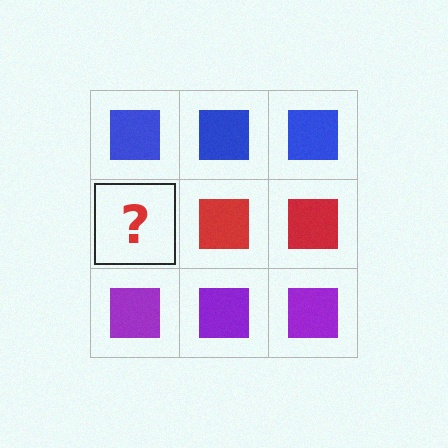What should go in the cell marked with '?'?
The missing cell should contain a red square.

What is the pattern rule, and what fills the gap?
The rule is that each row has a consistent color. The gap should be filled with a red square.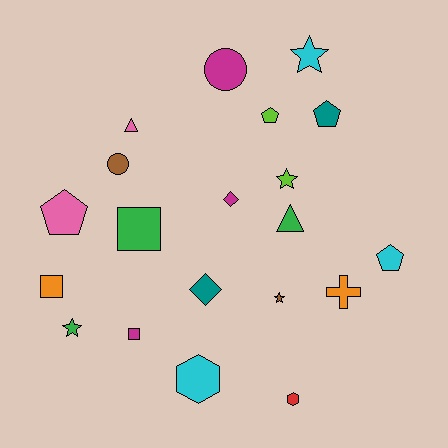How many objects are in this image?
There are 20 objects.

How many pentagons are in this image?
There are 4 pentagons.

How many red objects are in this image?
There is 1 red object.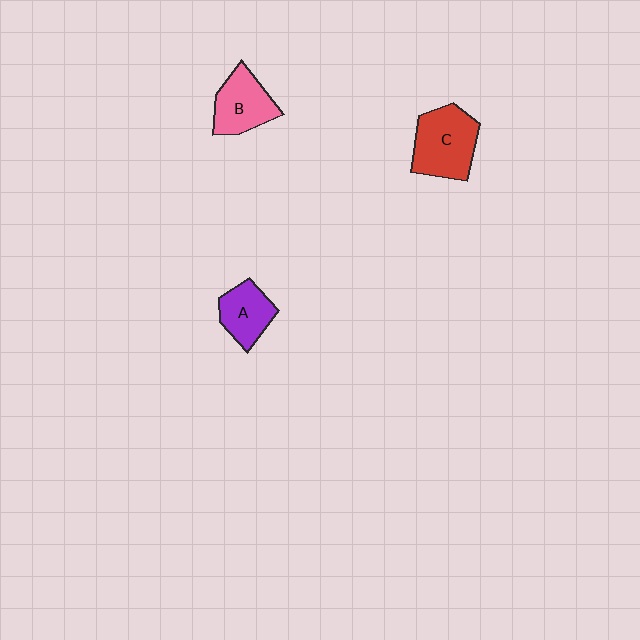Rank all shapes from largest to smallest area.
From largest to smallest: C (red), B (pink), A (purple).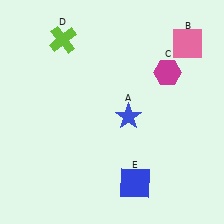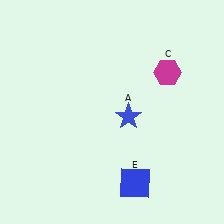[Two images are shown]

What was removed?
The lime cross (D), the pink square (B) were removed in Image 2.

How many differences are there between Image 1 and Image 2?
There are 2 differences between the two images.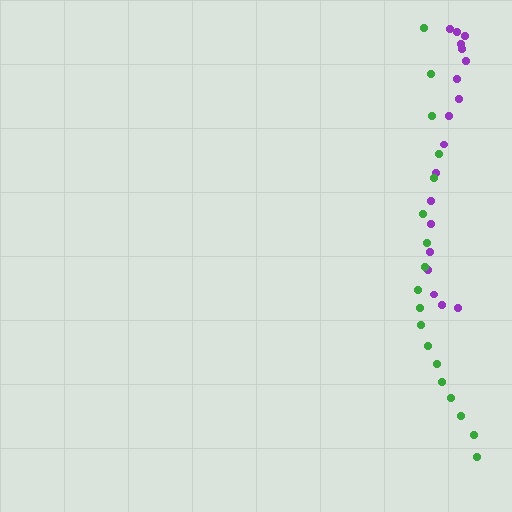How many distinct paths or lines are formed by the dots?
There are 2 distinct paths.